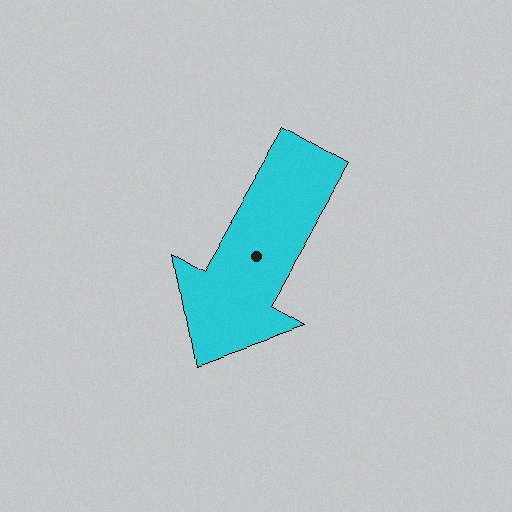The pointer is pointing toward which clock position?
Roughly 7 o'clock.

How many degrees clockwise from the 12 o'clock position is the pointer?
Approximately 211 degrees.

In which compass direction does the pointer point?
Southwest.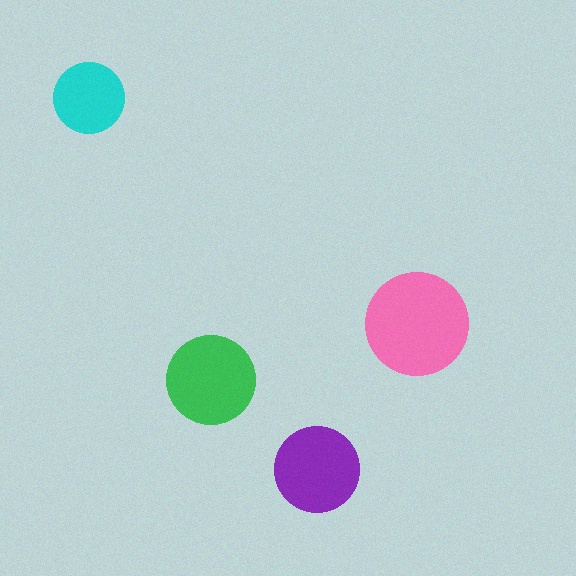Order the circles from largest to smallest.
the pink one, the green one, the purple one, the cyan one.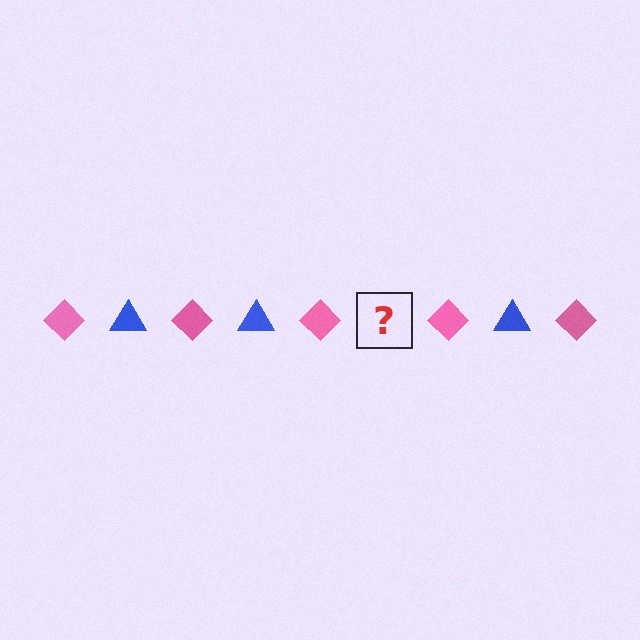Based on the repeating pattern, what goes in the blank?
The blank should be a blue triangle.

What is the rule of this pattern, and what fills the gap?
The rule is that the pattern alternates between pink diamond and blue triangle. The gap should be filled with a blue triangle.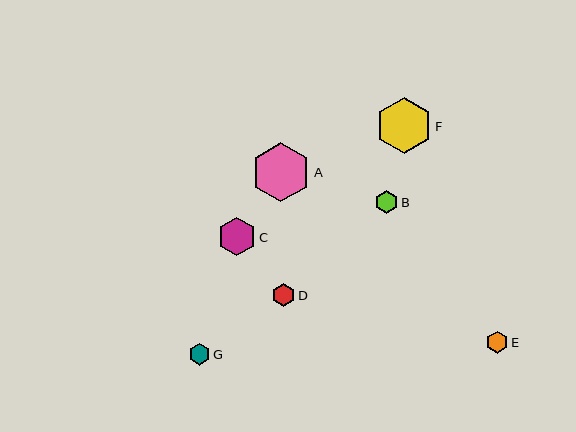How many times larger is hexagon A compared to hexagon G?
Hexagon A is approximately 2.7 times the size of hexagon G.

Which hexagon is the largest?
Hexagon A is the largest with a size of approximately 59 pixels.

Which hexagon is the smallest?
Hexagon G is the smallest with a size of approximately 22 pixels.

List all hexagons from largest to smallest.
From largest to smallest: A, F, C, B, D, E, G.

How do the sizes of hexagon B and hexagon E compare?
Hexagon B and hexagon E are approximately the same size.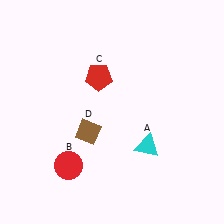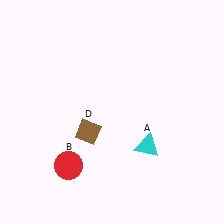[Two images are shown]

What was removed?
The red pentagon (C) was removed in Image 2.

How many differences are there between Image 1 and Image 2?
There is 1 difference between the two images.